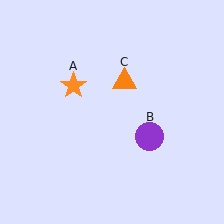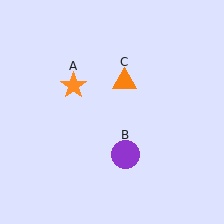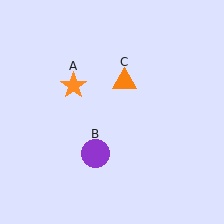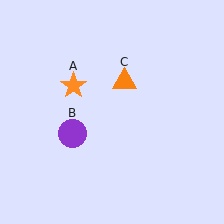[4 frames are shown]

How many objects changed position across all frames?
1 object changed position: purple circle (object B).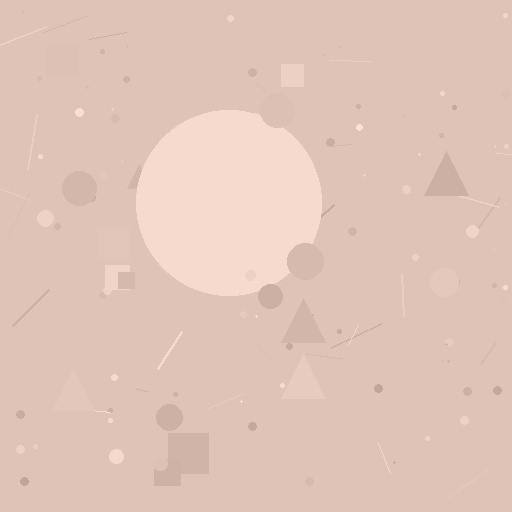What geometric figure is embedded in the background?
A circle is embedded in the background.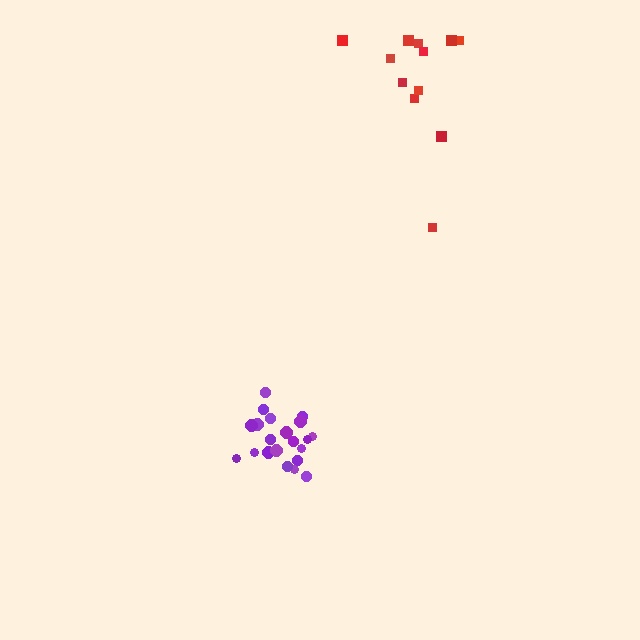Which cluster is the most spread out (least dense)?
Red.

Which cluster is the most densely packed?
Purple.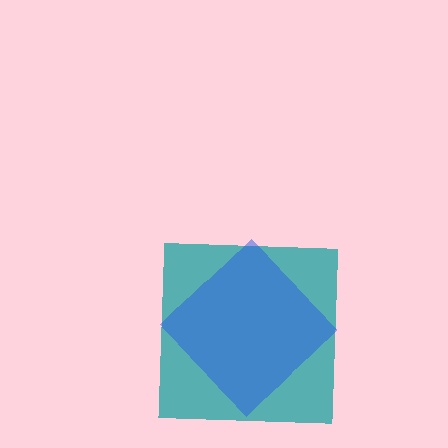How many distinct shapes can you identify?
There are 2 distinct shapes: a teal square, a blue diamond.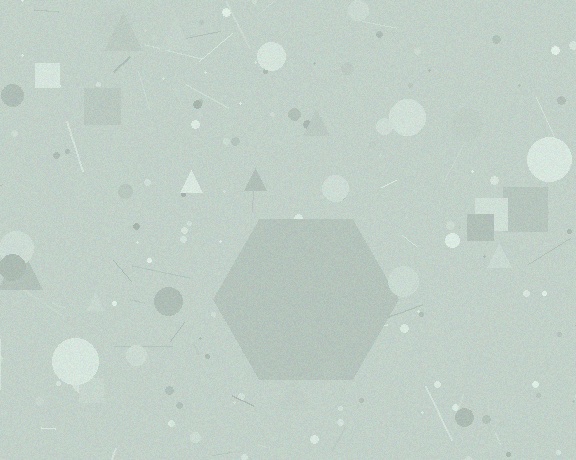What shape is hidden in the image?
A hexagon is hidden in the image.